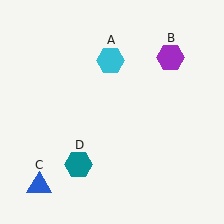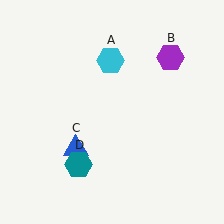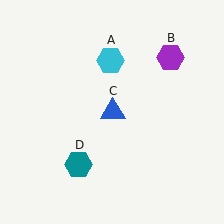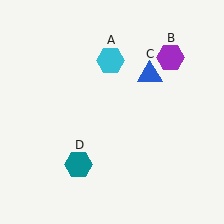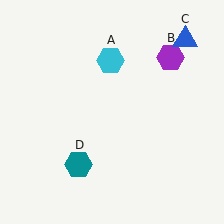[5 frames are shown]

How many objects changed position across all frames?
1 object changed position: blue triangle (object C).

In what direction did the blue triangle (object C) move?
The blue triangle (object C) moved up and to the right.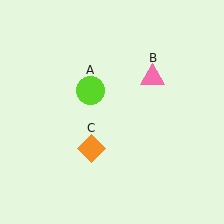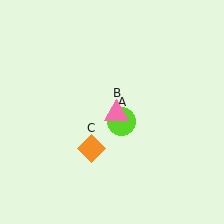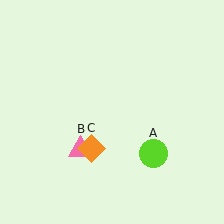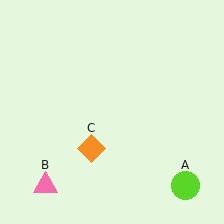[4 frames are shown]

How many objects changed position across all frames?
2 objects changed position: lime circle (object A), pink triangle (object B).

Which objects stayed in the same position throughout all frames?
Orange diamond (object C) remained stationary.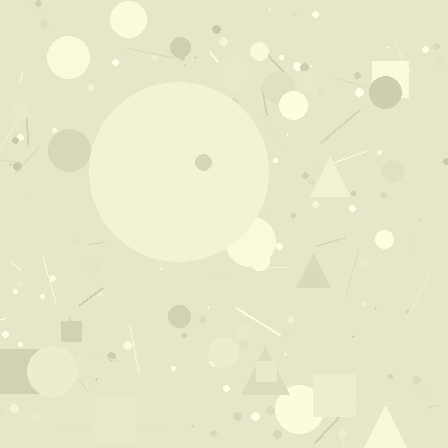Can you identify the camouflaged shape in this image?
The camouflaged shape is a circle.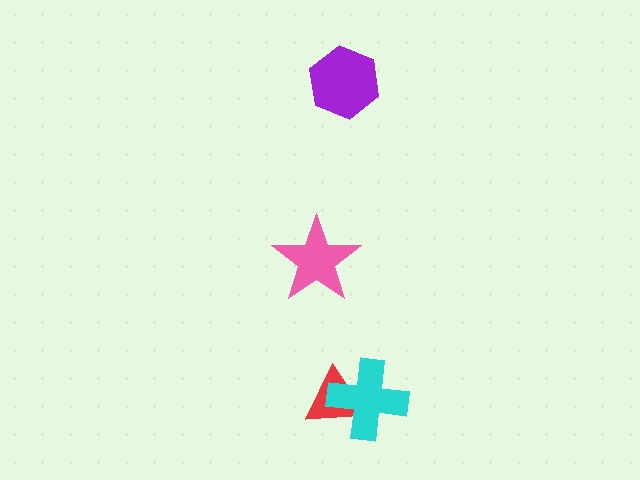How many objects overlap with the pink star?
0 objects overlap with the pink star.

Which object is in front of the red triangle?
The cyan cross is in front of the red triangle.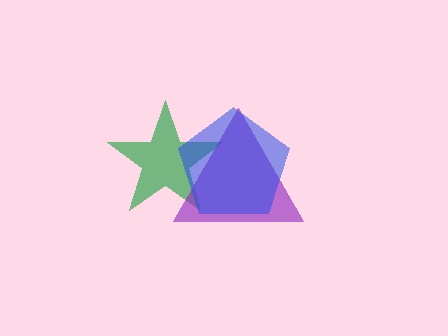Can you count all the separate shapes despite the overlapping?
Yes, there are 3 separate shapes.